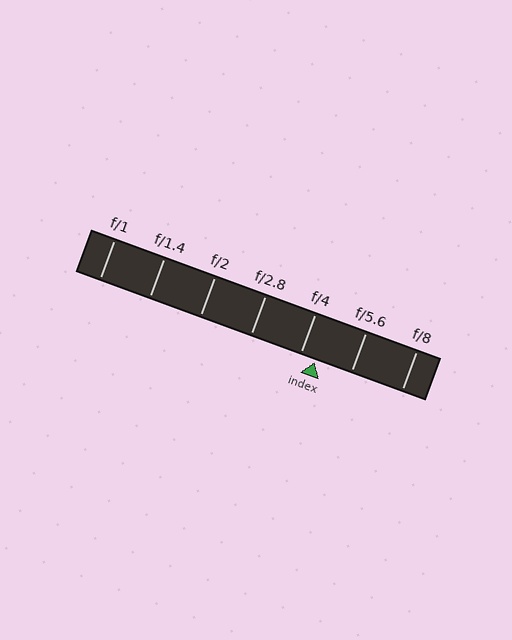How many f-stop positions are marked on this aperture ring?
There are 7 f-stop positions marked.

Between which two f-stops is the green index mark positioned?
The index mark is between f/4 and f/5.6.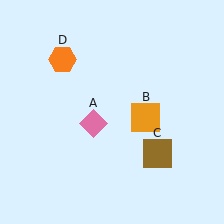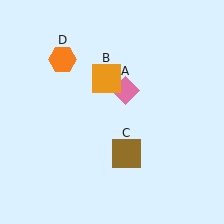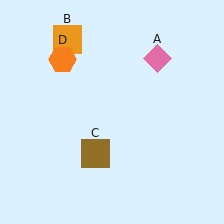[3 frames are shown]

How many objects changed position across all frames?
3 objects changed position: pink diamond (object A), orange square (object B), brown square (object C).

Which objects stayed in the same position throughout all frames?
Orange hexagon (object D) remained stationary.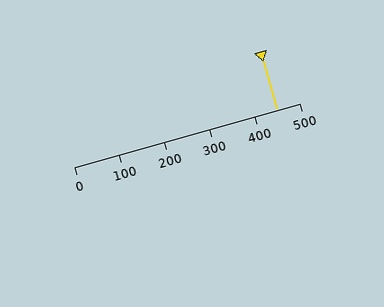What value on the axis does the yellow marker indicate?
The marker indicates approximately 450.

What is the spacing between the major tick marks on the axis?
The major ticks are spaced 100 apart.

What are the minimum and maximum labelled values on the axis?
The axis runs from 0 to 500.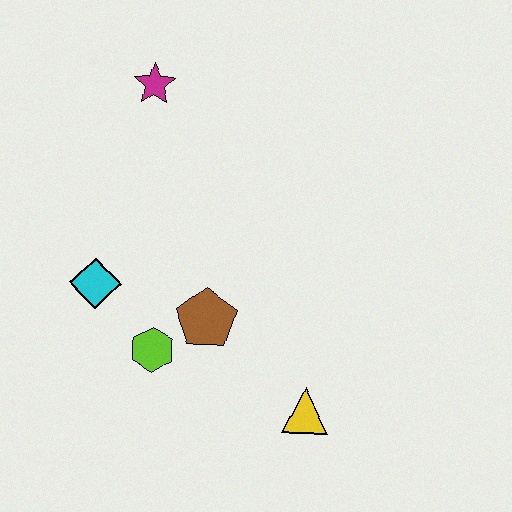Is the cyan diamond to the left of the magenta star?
Yes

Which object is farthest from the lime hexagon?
The magenta star is farthest from the lime hexagon.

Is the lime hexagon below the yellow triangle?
No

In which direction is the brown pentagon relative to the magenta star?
The brown pentagon is below the magenta star.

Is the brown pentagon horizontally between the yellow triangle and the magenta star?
Yes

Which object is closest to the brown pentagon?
The lime hexagon is closest to the brown pentagon.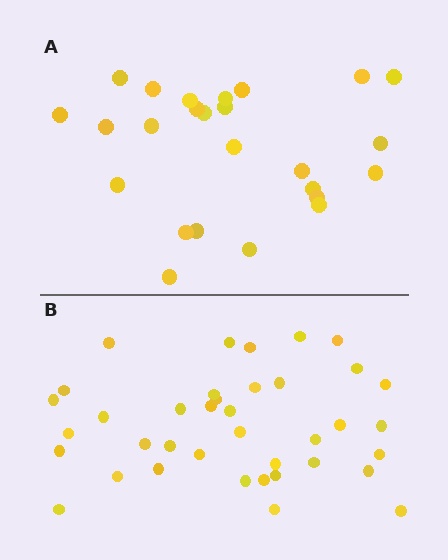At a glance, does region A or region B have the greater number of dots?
Region B (the bottom region) has more dots.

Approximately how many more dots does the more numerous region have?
Region B has approximately 15 more dots than region A.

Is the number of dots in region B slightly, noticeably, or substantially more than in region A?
Region B has substantially more. The ratio is roughly 1.5 to 1.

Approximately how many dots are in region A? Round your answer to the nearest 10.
About 20 dots. (The exact count is 25, which rounds to 20.)